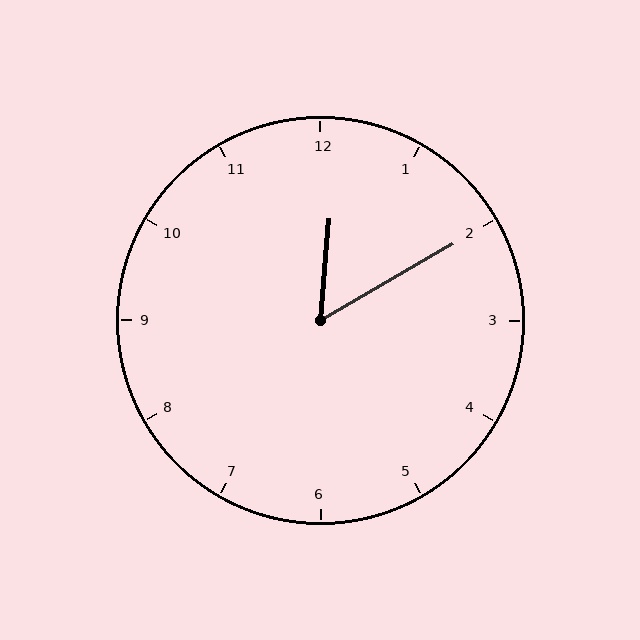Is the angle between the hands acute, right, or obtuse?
It is acute.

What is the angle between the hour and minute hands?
Approximately 55 degrees.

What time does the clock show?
12:10.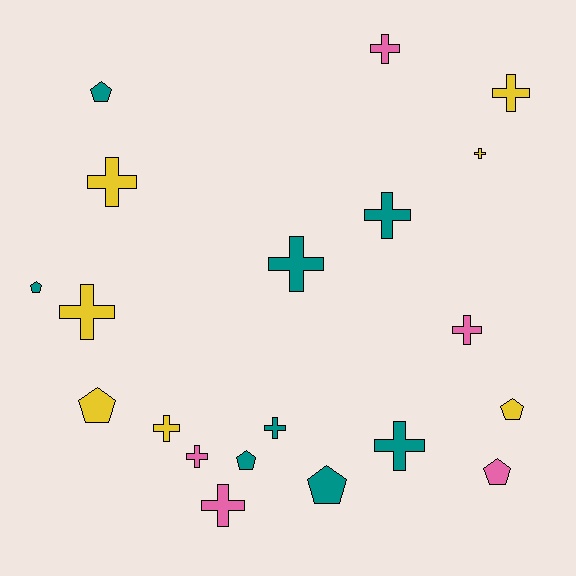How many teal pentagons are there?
There are 4 teal pentagons.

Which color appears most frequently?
Teal, with 8 objects.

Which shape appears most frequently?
Cross, with 13 objects.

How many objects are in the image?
There are 20 objects.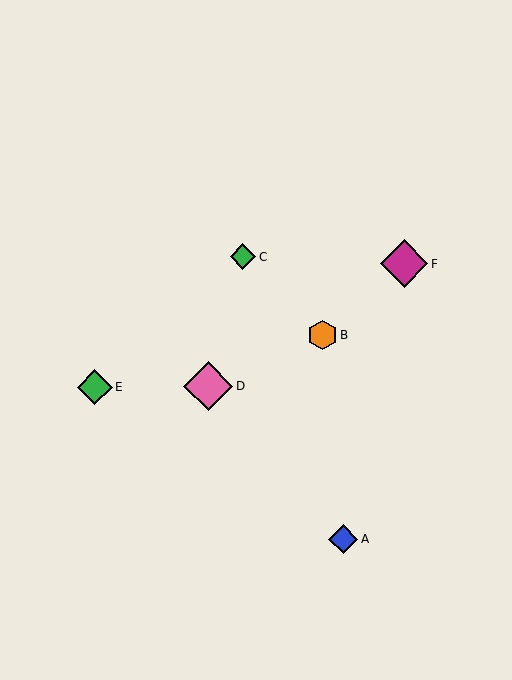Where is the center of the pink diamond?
The center of the pink diamond is at (208, 386).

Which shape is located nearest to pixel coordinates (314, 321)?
The orange hexagon (labeled B) at (322, 335) is nearest to that location.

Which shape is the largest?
The pink diamond (labeled D) is the largest.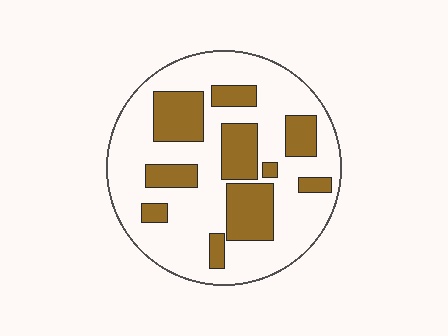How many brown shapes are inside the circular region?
10.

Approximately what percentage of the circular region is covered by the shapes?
Approximately 30%.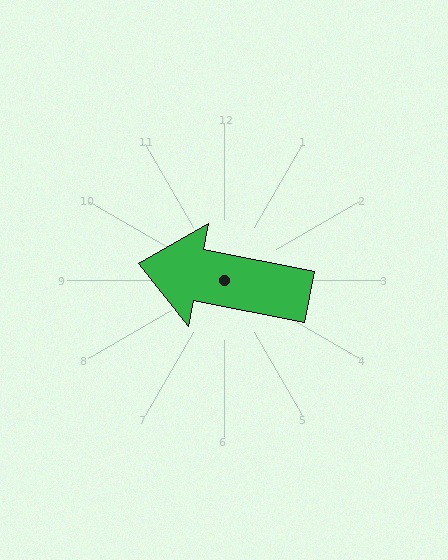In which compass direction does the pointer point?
West.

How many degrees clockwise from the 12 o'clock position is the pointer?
Approximately 281 degrees.